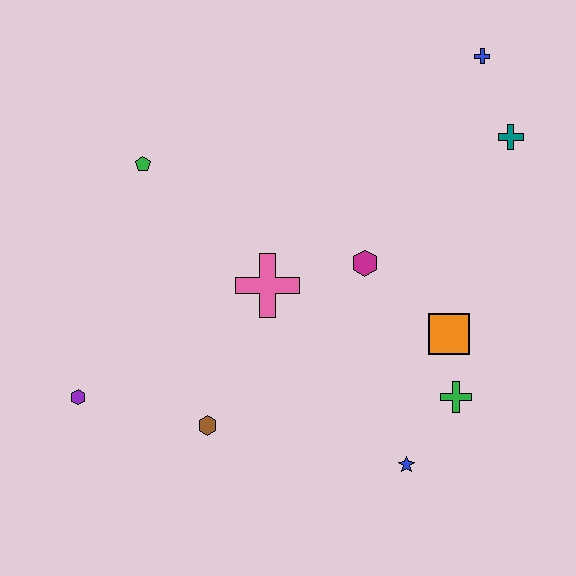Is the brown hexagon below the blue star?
No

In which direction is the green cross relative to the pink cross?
The green cross is to the right of the pink cross.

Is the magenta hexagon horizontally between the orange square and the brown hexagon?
Yes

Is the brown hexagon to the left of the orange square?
Yes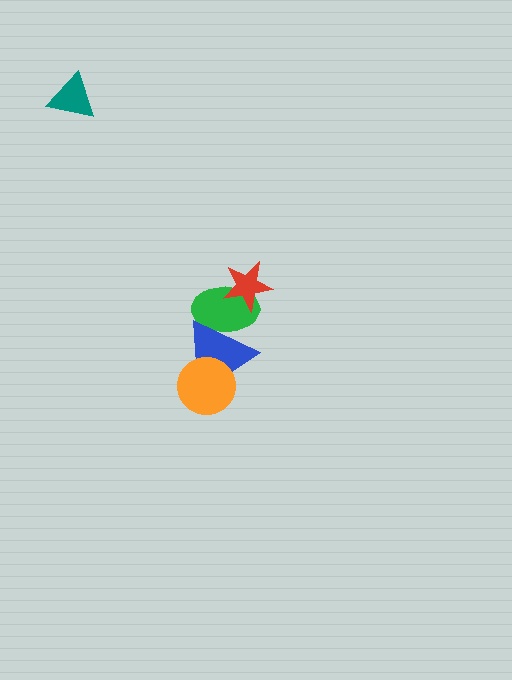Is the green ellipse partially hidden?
Yes, it is partially covered by another shape.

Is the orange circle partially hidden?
No, no other shape covers it.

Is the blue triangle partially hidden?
Yes, it is partially covered by another shape.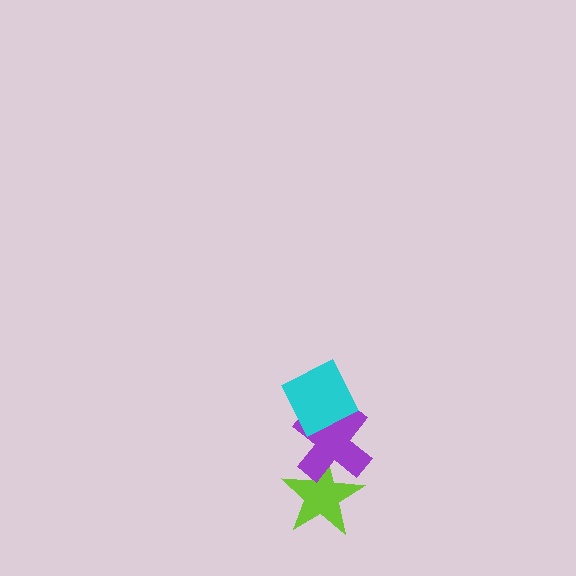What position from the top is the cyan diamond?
The cyan diamond is 1st from the top.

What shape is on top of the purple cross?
The cyan diamond is on top of the purple cross.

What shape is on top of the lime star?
The purple cross is on top of the lime star.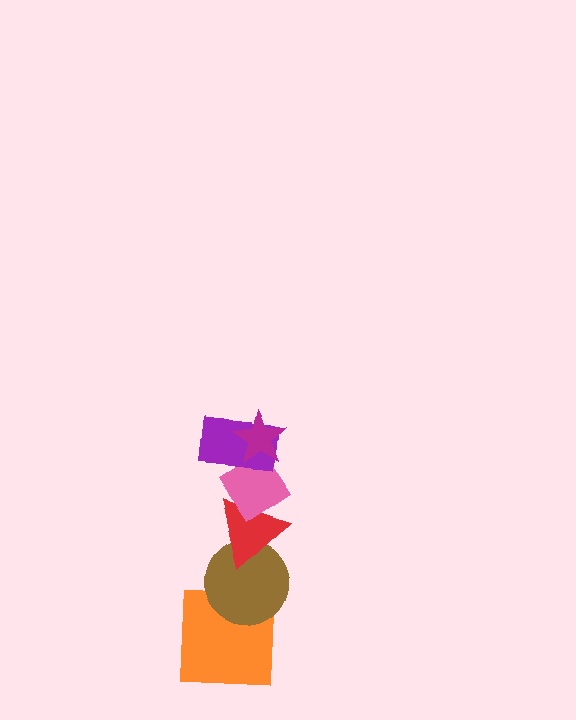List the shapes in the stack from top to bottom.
From top to bottom: the magenta star, the purple rectangle, the pink diamond, the red triangle, the brown circle, the orange square.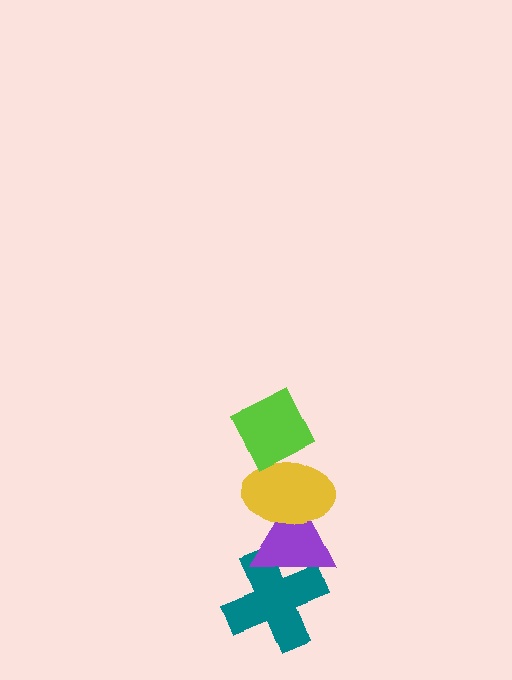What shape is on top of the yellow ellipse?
The lime diamond is on top of the yellow ellipse.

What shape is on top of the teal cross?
The purple triangle is on top of the teal cross.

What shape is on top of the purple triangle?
The yellow ellipse is on top of the purple triangle.